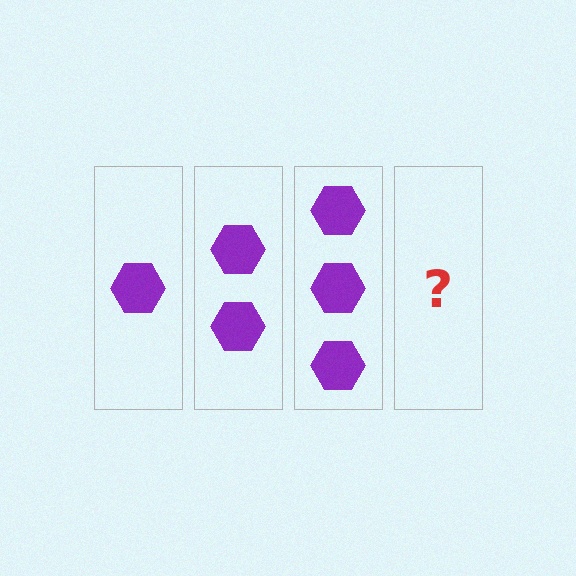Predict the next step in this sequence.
The next step is 4 hexagons.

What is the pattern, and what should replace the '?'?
The pattern is that each step adds one more hexagon. The '?' should be 4 hexagons.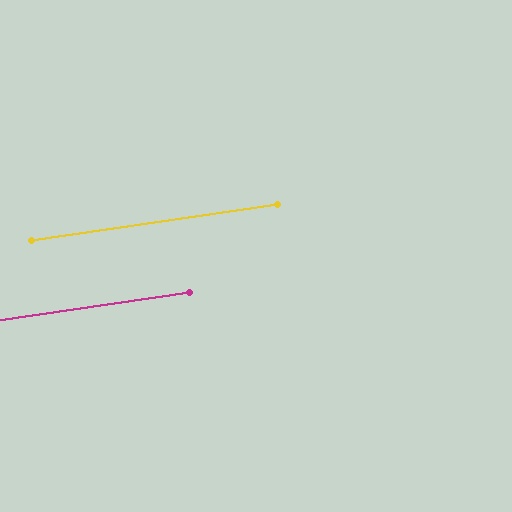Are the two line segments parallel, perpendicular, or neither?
Parallel — their directions differ by only 0.2°.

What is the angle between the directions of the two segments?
Approximately 0 degrees.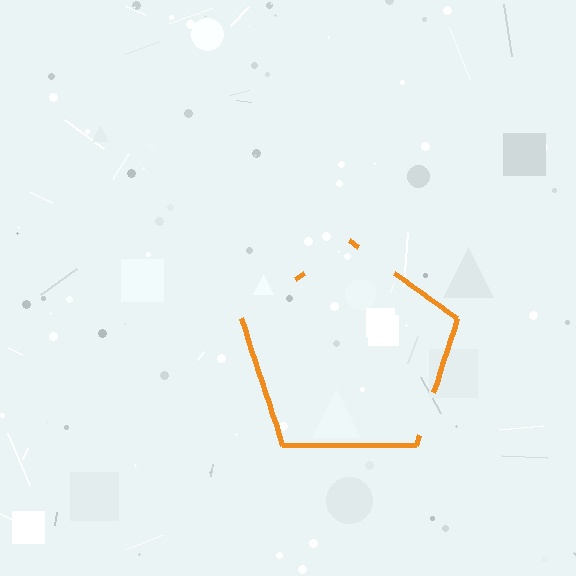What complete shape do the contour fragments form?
The contour fragments form a pentagon.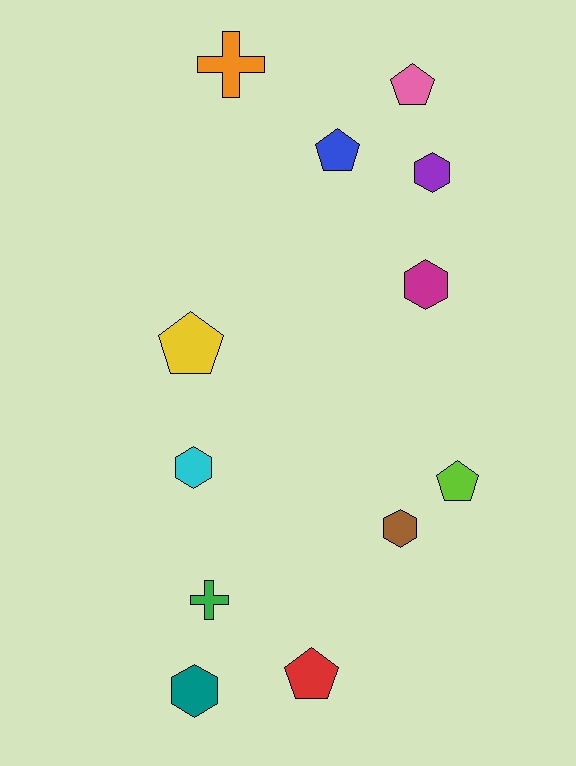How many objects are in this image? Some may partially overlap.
There are 12 objects.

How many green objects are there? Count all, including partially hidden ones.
There is 1 green object.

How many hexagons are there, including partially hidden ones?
There are 5 hexagons.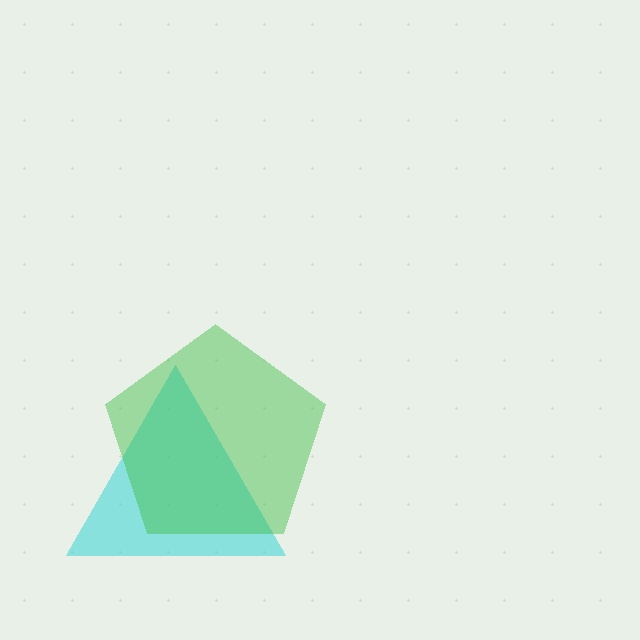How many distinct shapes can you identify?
There are 2 distinct shapes: a cyan triangle, a green pentagon.